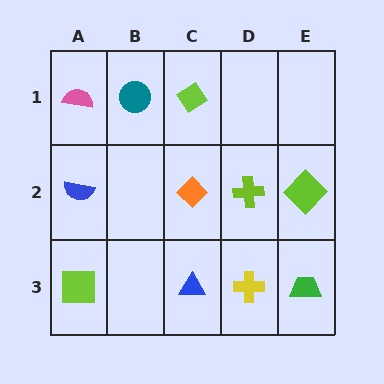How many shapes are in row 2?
4 shapes.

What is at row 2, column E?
A lime diamond.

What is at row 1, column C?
A lime diamond.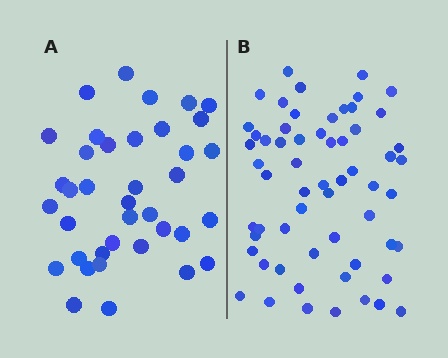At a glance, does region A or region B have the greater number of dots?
Region B (the right region) has more dots.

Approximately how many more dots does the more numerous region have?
Region B has approximately 20 more dots than region A.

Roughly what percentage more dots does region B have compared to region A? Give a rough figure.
About 60% more.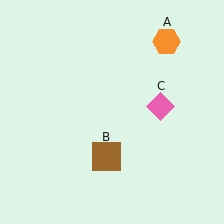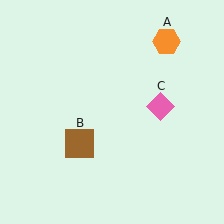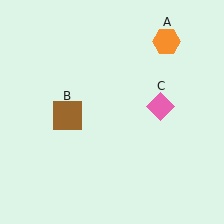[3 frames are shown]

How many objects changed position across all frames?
1 object changed position: brown square (object B).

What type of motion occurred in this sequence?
The brown square (object B) rotated clockwise around the center of the scene.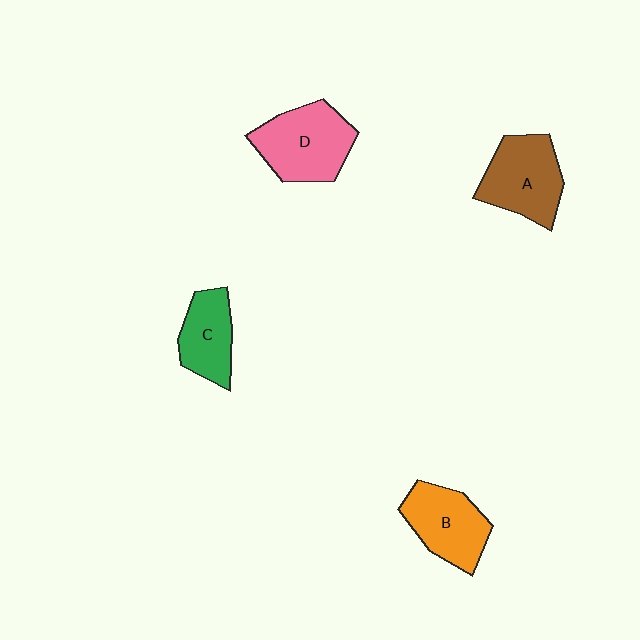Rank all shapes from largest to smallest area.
From largest to smallest: D (pink), A (brown), B (orange), C (green).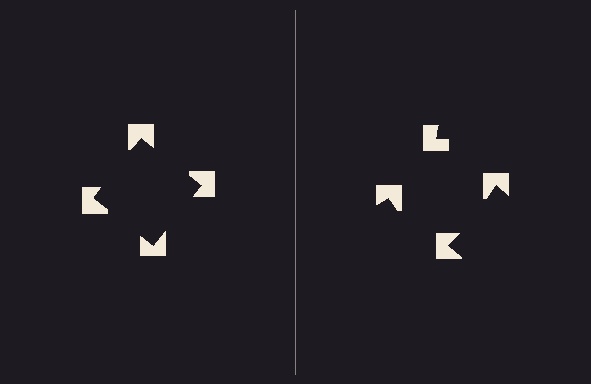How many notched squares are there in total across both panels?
8 — 4 on each side.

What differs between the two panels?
The notched squares are positioned identically on both sides; only the wedge orientations differ. On the left they align to a square; on the right they are misaligned.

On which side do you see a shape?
An illusory square appears on the left side. On the right side the wedge cuts are rotated, so no coherent shape forms.